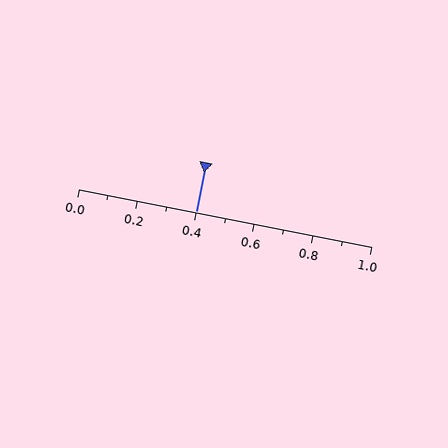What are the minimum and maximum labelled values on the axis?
The axis runs from 0.0 to 1.0.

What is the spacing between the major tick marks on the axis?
The major ticks are spaced 0.2 apart.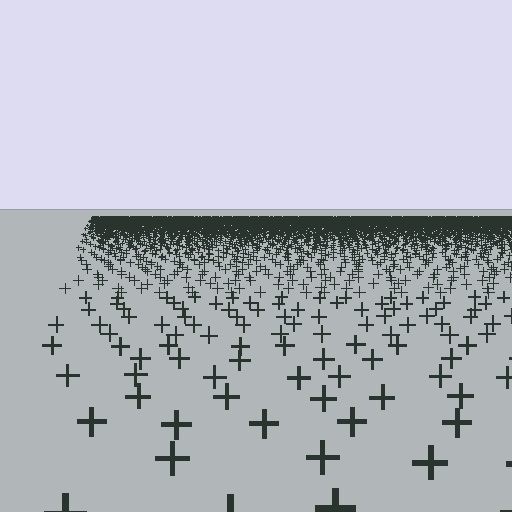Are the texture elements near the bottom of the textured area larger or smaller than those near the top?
Larger. Near the bottom, elements are closer to the viewer and appear at a bigger on-screen size.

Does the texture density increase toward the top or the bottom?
Density increases toward the top.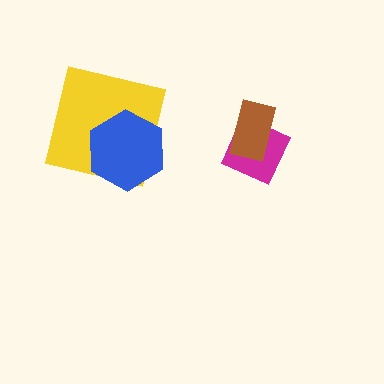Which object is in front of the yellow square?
The blue hexagon is in front of the yellow square.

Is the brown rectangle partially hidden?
No, no other shape covers it.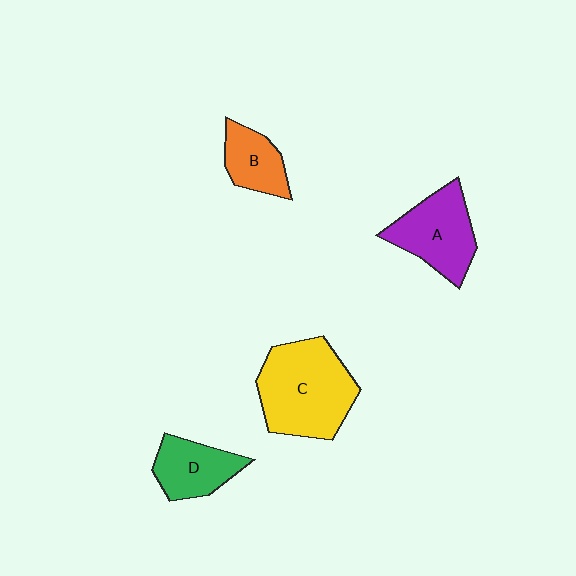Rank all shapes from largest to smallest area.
From largest to smallest: C (yellow), A (purple), D (green), B (orange).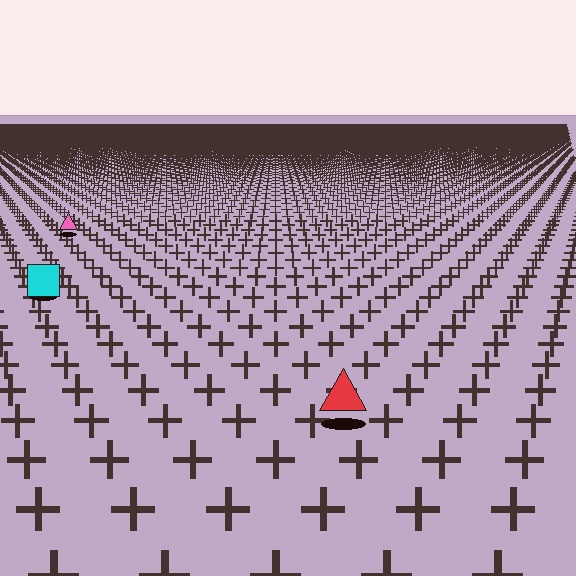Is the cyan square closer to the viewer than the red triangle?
No. The red triangle is closer — you can tell from the texture gradient: the ground texture is coarser near it.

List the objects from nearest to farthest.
From nearest to farthest: the red triangle, the cyan square, the pink triangle.